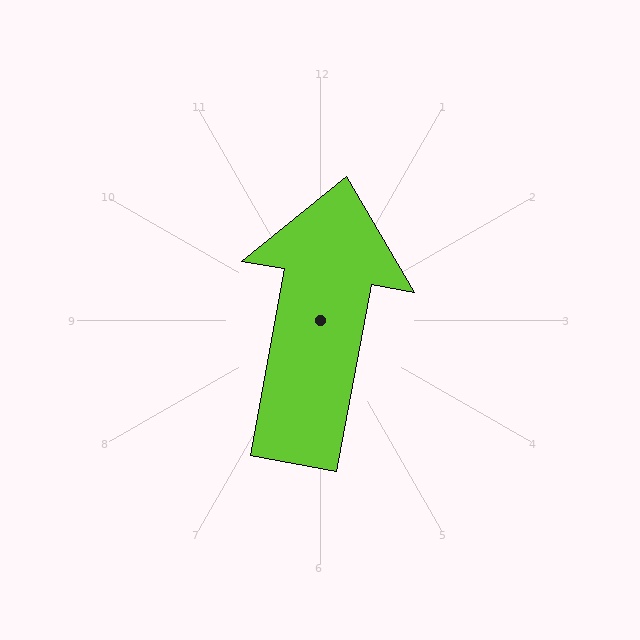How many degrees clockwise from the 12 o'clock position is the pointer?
Approximately 10 degrees.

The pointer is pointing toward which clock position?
Roughly 12 o'clock.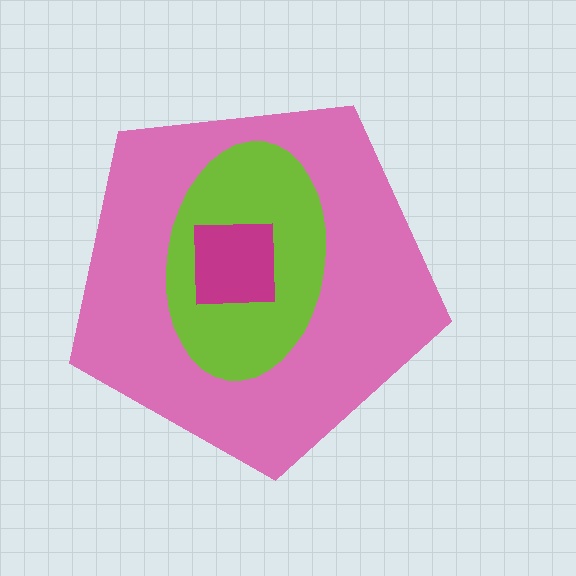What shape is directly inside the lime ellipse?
The magenta square.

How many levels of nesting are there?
3.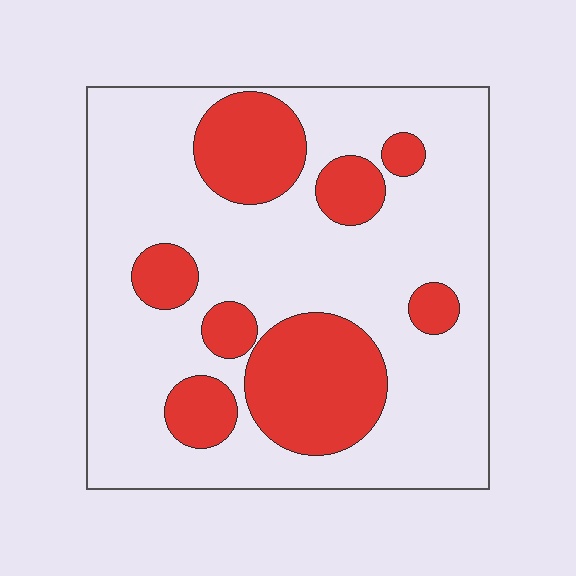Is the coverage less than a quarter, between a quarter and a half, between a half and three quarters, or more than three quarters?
Between a quarter and a half.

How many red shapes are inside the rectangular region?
8.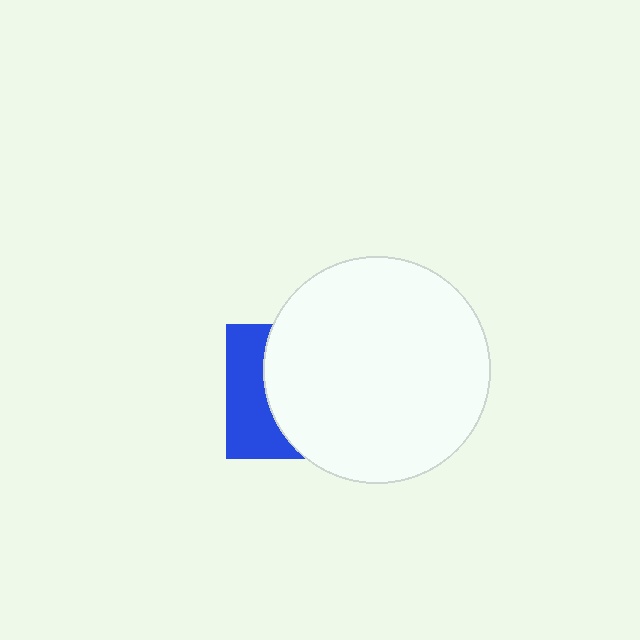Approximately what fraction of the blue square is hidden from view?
Roughly 65% of the blue square is hidden behind the white circle.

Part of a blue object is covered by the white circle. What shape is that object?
It is a square.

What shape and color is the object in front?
The object in front is a white circle.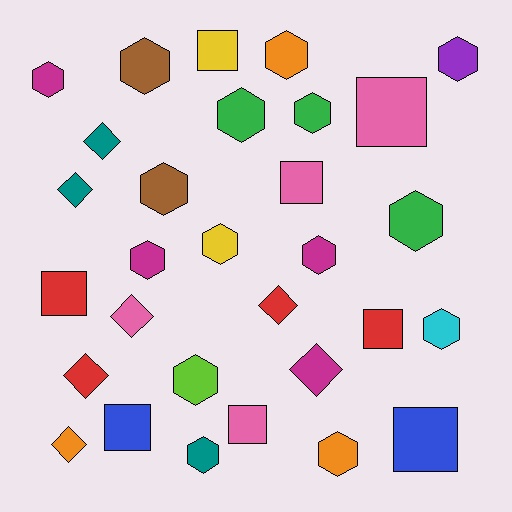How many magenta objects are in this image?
There are 4 magenta objects.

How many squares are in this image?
There are 8 squares.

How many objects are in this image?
There are 30 objects.